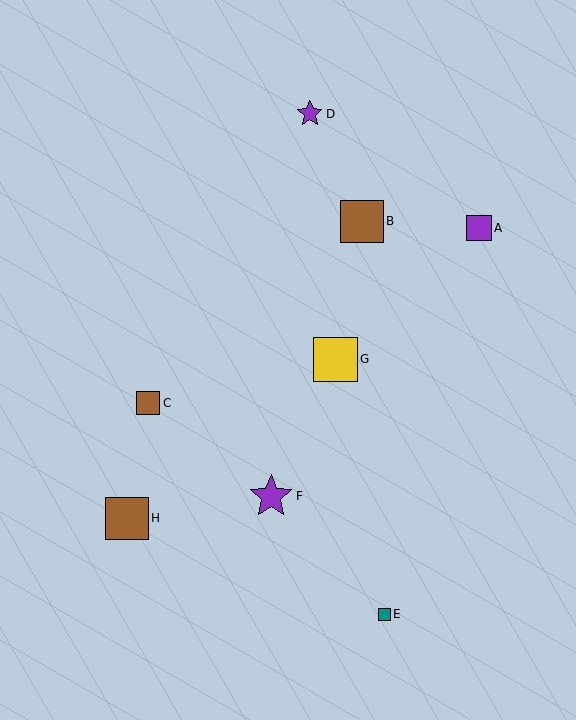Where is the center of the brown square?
The center of the brown square is at (148, 403).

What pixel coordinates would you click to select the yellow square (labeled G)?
Click at (335, 359) to select the yellow square G.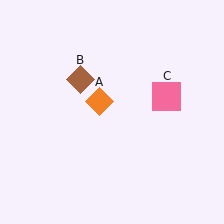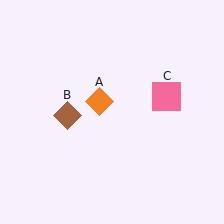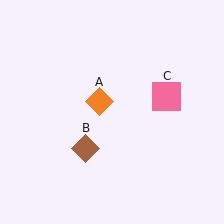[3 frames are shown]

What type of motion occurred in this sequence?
The brown diamond (object B) rotated counterclockwise around the center of the scene.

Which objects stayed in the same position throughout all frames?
Orange diamond (object A) and pink square (object C) remained stationary.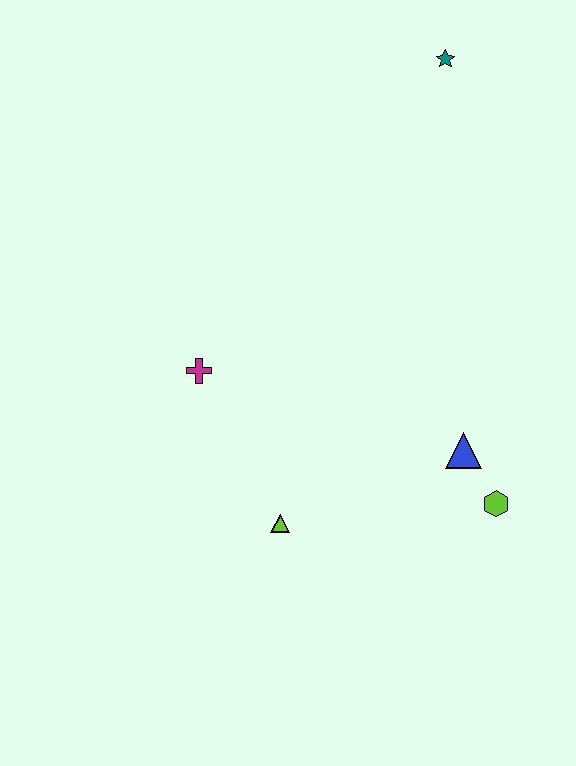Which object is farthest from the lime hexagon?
The teal star is farthest from the lime hexagon.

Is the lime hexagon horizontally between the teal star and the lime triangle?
No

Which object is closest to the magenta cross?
The lime triangle is closest to the magenta cross.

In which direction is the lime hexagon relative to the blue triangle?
The lime hexagon is below the blue triangle.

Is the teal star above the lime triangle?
Yes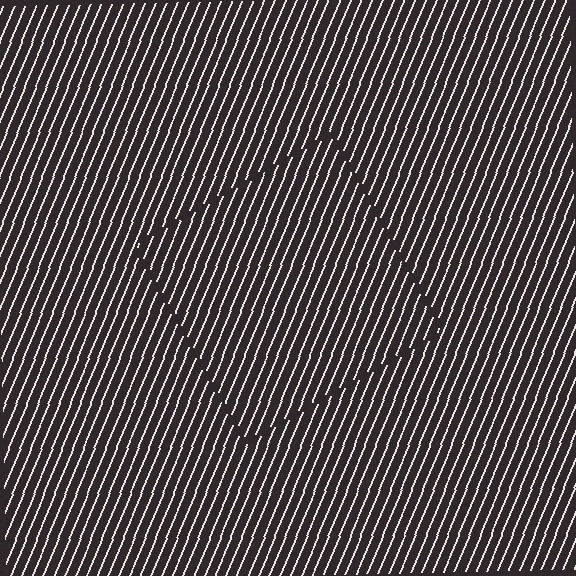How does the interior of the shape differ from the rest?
The interior of the shape contains the same grating, shifted by half a period — the contour is defined by the phase discontinuity where line-ends from the inner and outer gratings abut.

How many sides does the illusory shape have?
4 sides — the line-ends trace a square.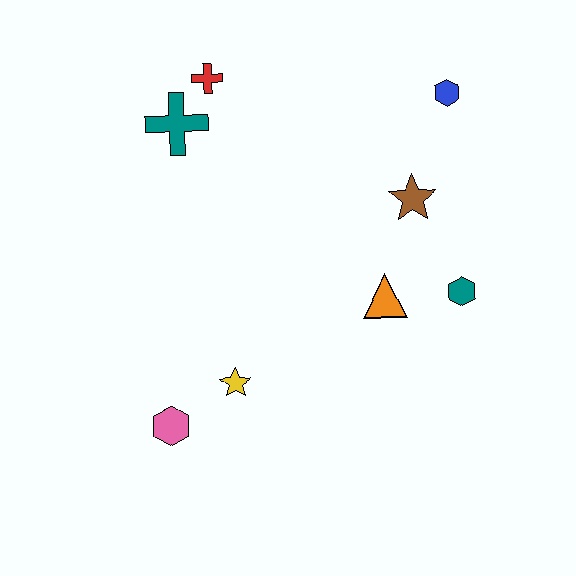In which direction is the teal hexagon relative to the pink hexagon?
The teal hexagon is to the right of the pink hexagon.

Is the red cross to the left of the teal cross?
No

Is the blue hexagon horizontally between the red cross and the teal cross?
No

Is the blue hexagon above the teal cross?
Yes